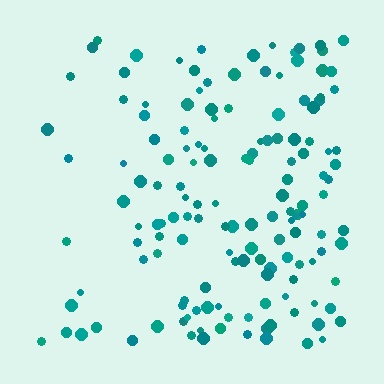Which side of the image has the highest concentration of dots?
The right.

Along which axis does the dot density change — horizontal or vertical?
Horizontal.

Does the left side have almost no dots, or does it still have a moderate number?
Still a moderate number, just noticeably fewer than the right.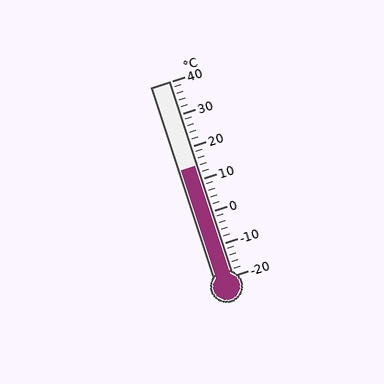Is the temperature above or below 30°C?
The temperature is below 30°C.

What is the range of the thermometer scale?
The thermometer scale ranges from -20°C to 40°C.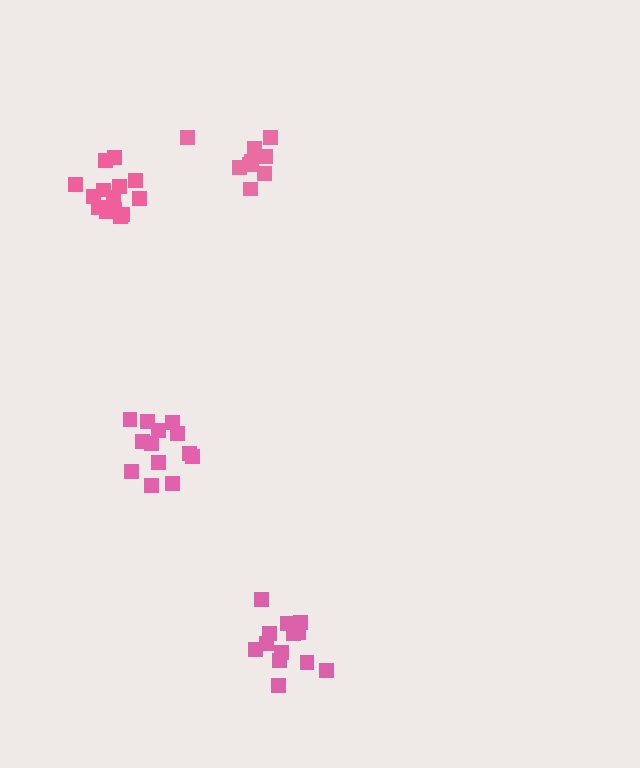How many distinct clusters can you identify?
There are 4 distinct clusters.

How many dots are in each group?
Group 1: 13 dots, Group 2: 14 dots, Group 3: 9 dots, Group 4: 13 dots (49 total).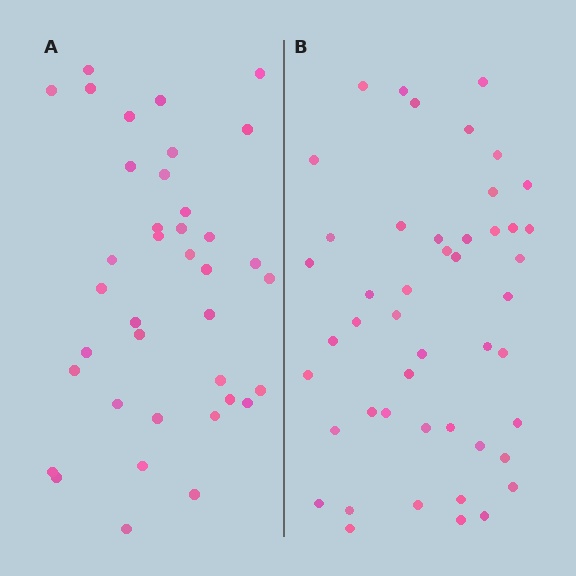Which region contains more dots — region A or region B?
Region B (the right region) has more dots.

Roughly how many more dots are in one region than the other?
Region B has roughly 8 or so more dots than region A.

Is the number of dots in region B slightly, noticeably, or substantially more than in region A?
Region B has only slightly more — the two regions are fairly close. The ratio is roughly 1.2 to 1.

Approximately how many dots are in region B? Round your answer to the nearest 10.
About 50 dots. (The exact count is 47, which rounds to 50.)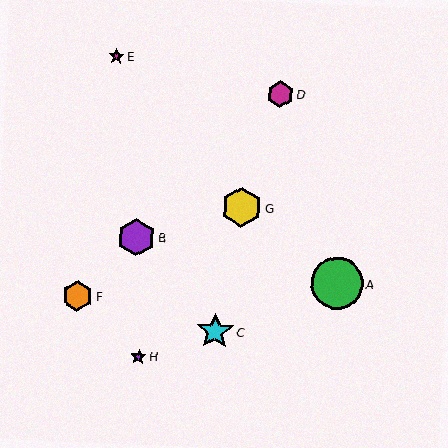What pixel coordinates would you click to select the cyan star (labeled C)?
Click at (215, 331) to select the cyan star C.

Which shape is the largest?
The green circle (labeled A) is the largest.